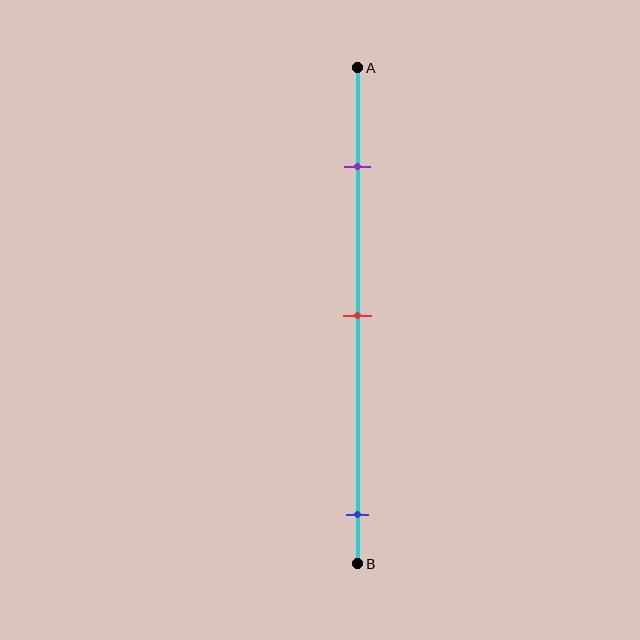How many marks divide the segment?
There are 3 marks dividing the segment.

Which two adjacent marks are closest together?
The purple and red marks are the closest adjacent pair.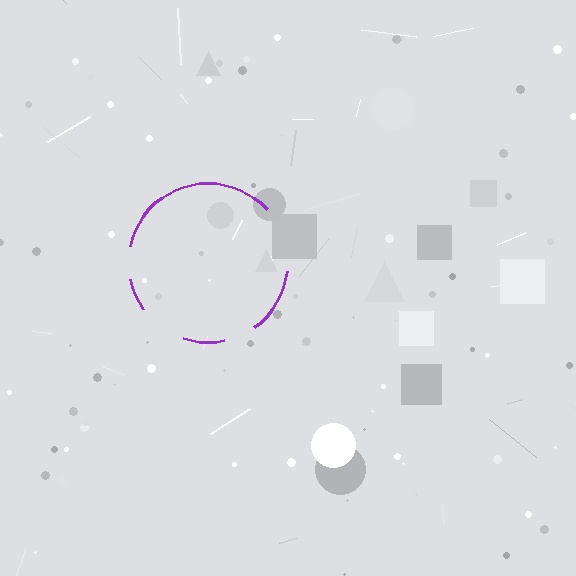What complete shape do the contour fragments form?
The contour fragments form a circle.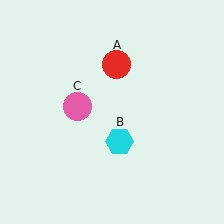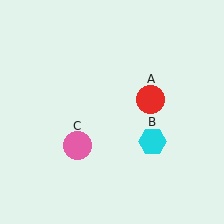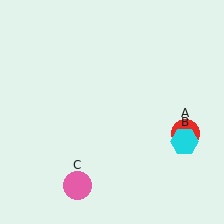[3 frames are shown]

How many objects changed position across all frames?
3 objects changed position: red circle (object A), cyan hexagon (object B), pink circle (object C).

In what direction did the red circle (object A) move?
The red circle (object A) moved down and to the right.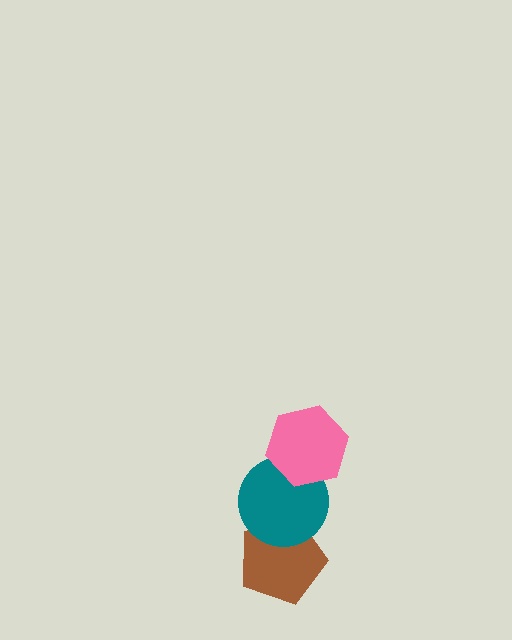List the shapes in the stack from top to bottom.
From top to bottom: the pink hexagon, the teal circle, the brown pentagon.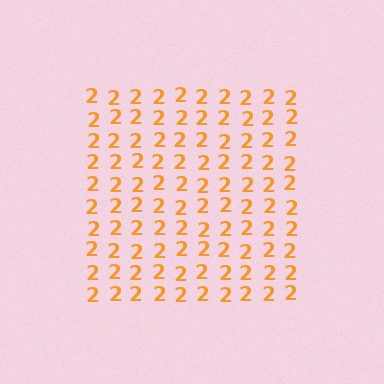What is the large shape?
The large shape is a square.